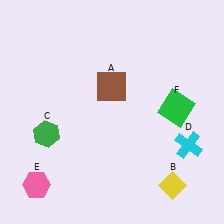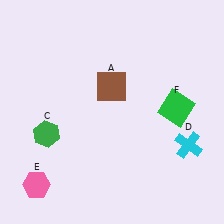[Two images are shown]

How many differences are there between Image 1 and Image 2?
There is 1 difference between the two images.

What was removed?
The yellow diamond (B) was removed in Image 2.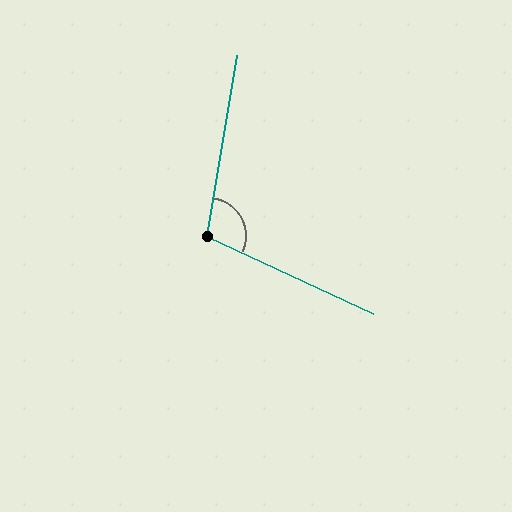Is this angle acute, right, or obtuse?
It is obtuse.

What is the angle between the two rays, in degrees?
Approximately 106 degrees.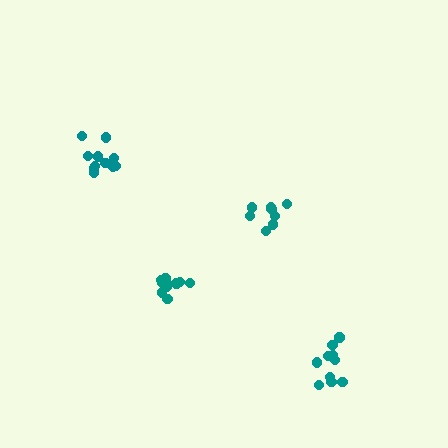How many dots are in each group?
Group 1: 11 dots, Group 2: 10 dots, Group 3: 8 dots, Group 4: 10 dots (39 total).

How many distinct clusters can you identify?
There are 4 distinct clusters.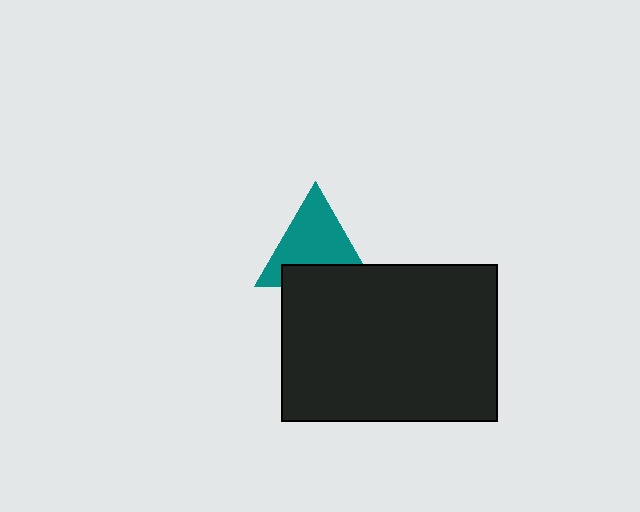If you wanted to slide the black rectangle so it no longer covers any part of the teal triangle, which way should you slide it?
Slide it down — that is the most direct way to separate the two shapes.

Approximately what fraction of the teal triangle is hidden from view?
Roughly 32% of the teal triangle is hidden behind the black rectangle.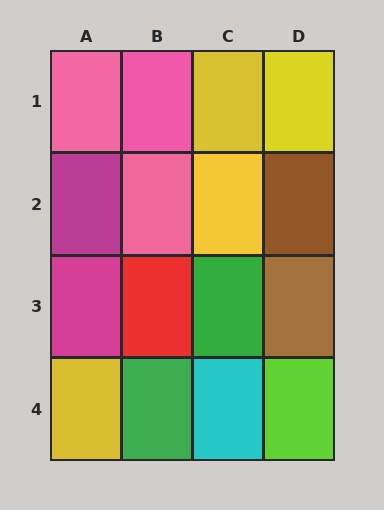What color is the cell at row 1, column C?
Yellow.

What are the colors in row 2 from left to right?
Magenta, pink, yellow, brown.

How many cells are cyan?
1 cell is cyan.